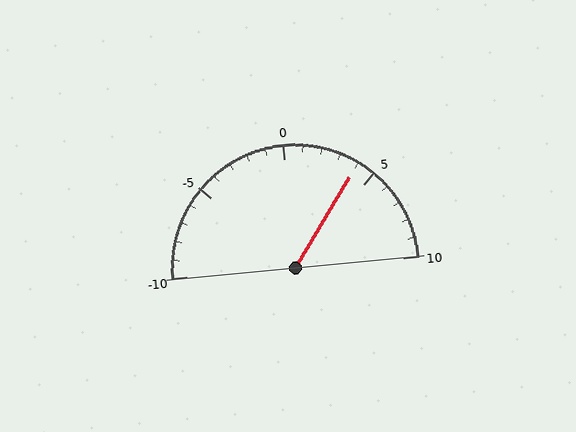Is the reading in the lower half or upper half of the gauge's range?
The reading is in the upper half of the range (-10 to 10).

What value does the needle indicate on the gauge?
The needle indicates approximately 4.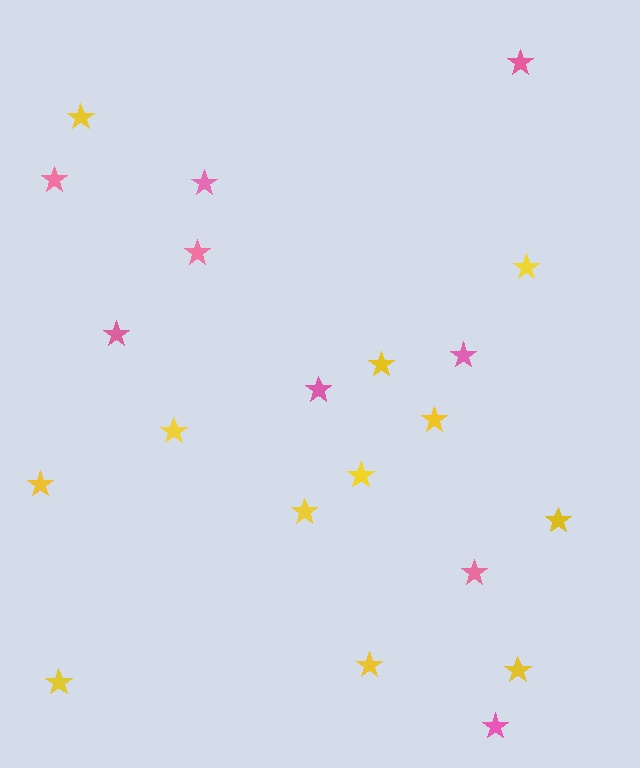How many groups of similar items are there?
There are 2 groups: one group of pink stars (9) and one group of yellow stars (12).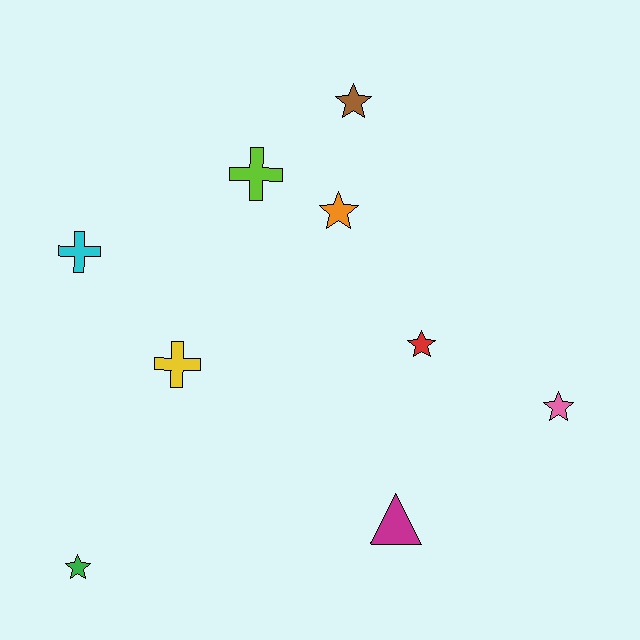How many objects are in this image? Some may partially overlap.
There are 9 objects.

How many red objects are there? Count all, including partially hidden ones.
There is 1 red object.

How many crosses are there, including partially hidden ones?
There are 3 crosses.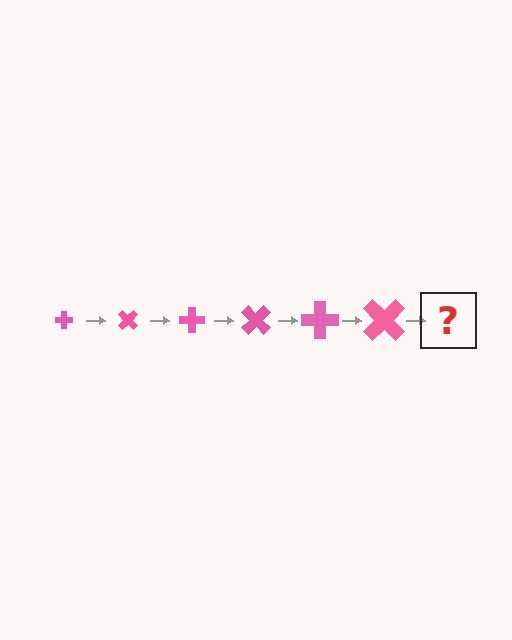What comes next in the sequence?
The next element should be a cross, larger than the previous one and rotated 270 degrees from the start.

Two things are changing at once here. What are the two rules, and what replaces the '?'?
The two rules are that the cross grows larger each step and it rotates 45 degrees each step. The '?' should be a cross, larger than the previous one and rotated 270 degrees from the start.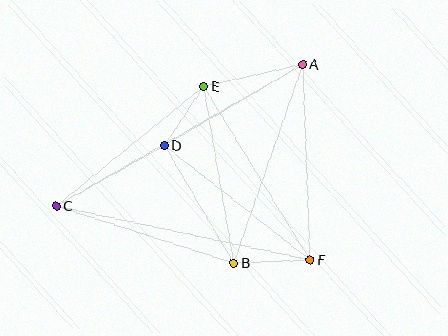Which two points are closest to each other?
Points D and E are closest to each other.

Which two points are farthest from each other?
Points A and C are farthest from each other.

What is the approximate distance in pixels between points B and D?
The distance between B and D is approximately 136 pixels.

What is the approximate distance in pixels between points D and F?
The distance between D and F is approximately 185 pixels.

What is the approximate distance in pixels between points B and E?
The distance between B and E is approximately 179 pixels.